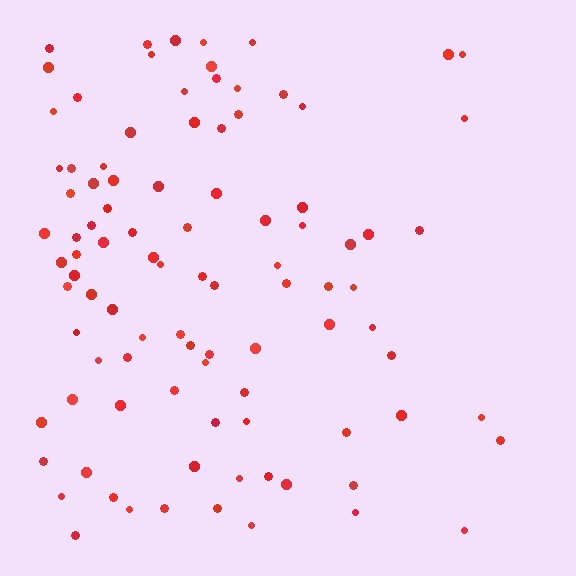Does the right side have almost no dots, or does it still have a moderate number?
Still a moderate number, just noticeably fewer than the left.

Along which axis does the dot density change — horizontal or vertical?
Horizontal.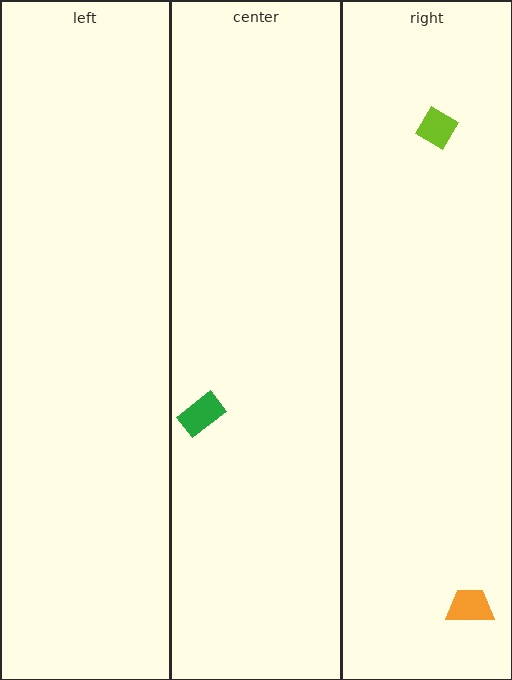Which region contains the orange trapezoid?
The right region.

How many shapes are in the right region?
2.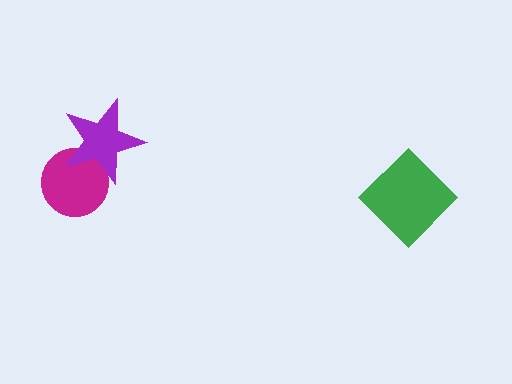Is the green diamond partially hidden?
No, no other shape covers it.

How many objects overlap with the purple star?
1 object overlaps with the purple star.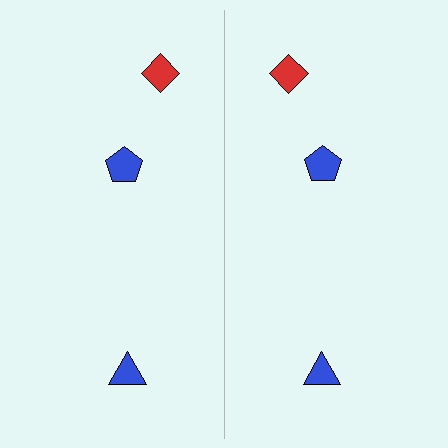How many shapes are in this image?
There are 6 shapes in this image.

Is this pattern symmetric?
Yes, this pattern has bilateral (reflection) symmetry.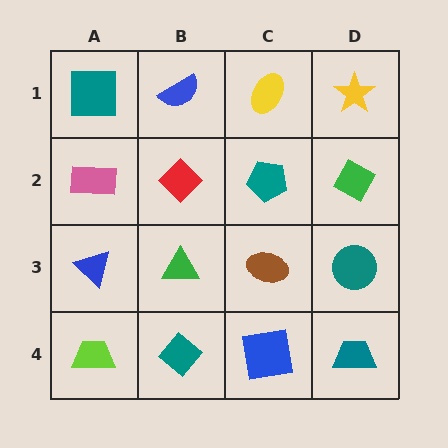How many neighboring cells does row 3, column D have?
3.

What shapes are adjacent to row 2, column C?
A yellow ellipse (row 1, column C), a brown ellipse (row 3, column C), a red diamond (row 2, column B), a green diamond (row 2, column D).